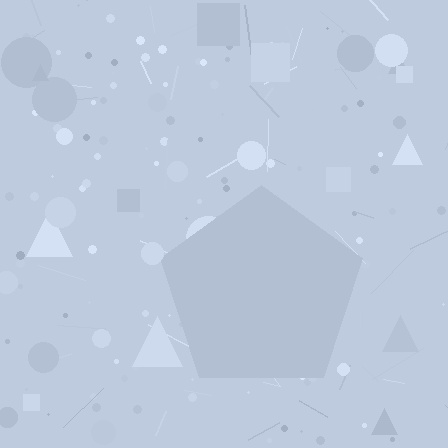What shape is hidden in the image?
A pentagon is hidden in the image.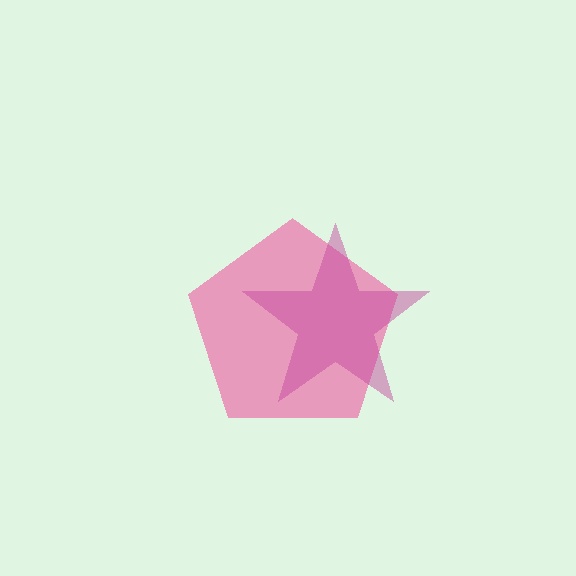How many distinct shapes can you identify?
There are 2 distinct shapes: a pink pentagon, a magenta star.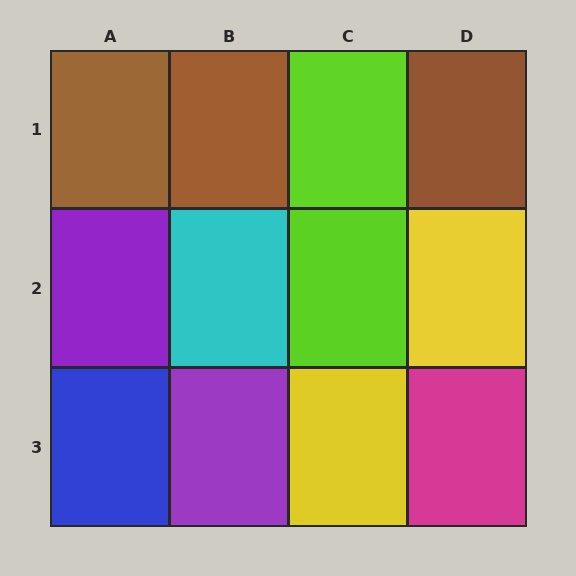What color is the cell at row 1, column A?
Brown.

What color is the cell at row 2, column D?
Yellow.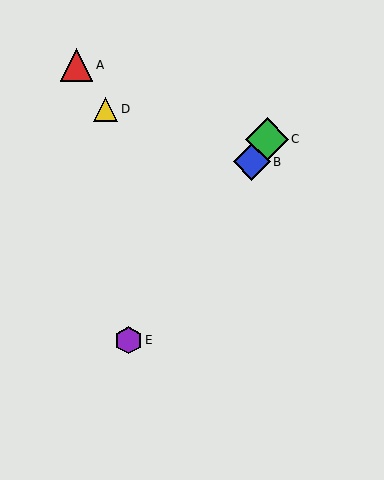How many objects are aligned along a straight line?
3 objects (B, C, E) are aligned along a straight line.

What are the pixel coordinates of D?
Object D is at (106, 109).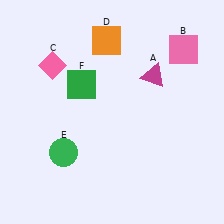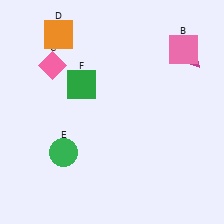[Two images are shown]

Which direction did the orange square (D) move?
The orange square (D) moved left.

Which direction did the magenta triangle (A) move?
The magenta triangle (A) moved right.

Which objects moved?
The objects that moved are: the magenta triangle (A), the orange square (D).